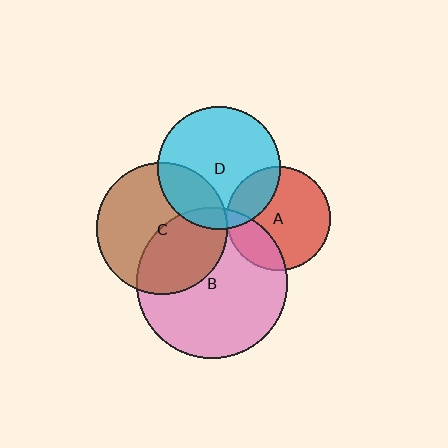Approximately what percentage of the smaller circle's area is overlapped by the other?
Approximately 40%.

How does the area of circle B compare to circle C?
Approximately 1.3 times.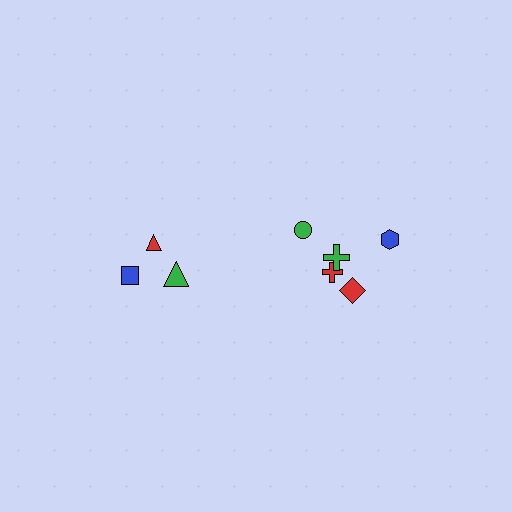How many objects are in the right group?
There are 5 objects.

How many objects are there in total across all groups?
There are 8 objects.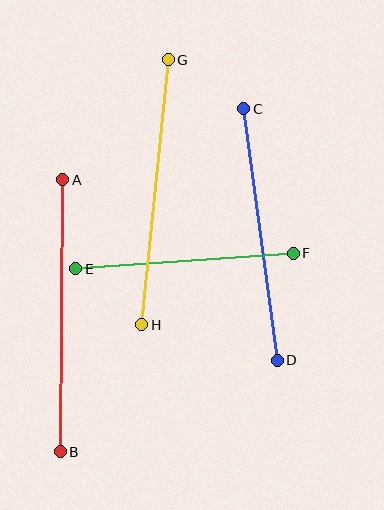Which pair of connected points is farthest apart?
Points A and B are farthest apart.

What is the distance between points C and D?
The distance is approximately 253 pixels.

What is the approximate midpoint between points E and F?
The midpoint is at approximately (184, 261) pixels.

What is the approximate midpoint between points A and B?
The midpoint is at approximately (61, 316) pixels.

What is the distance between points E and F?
The distance is approximately 218 pixels.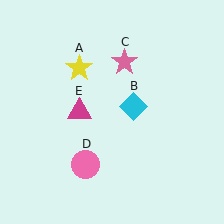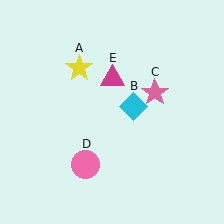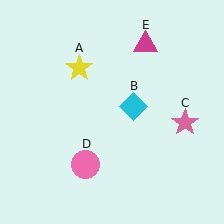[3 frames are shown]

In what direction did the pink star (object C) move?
The pink star (object C) moved down and to the right.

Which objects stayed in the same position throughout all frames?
Yellow star (object A) and cyan diamond (object B) and pink circle (object D) remained stationary.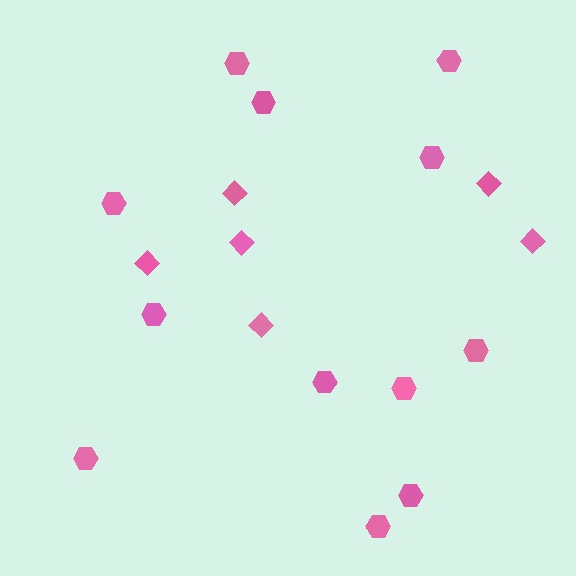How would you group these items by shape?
There are 2 groups: one group of hexagons (12) and one group of diamonds (6).